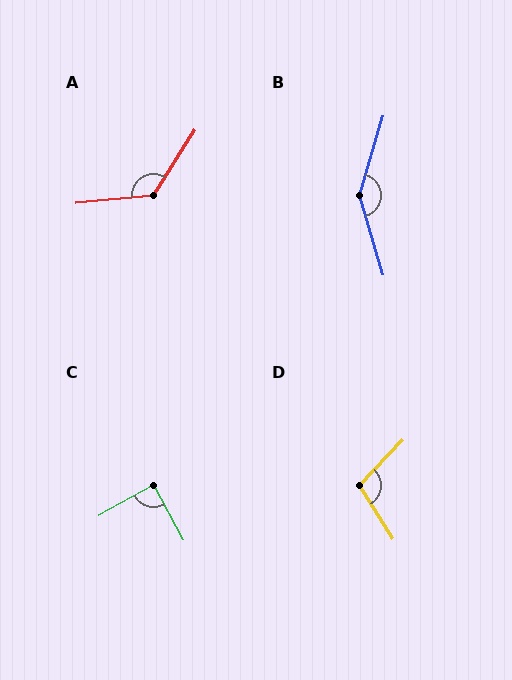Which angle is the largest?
B, at approximately 147 degrees.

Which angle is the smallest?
C, at approximately 89 degrees.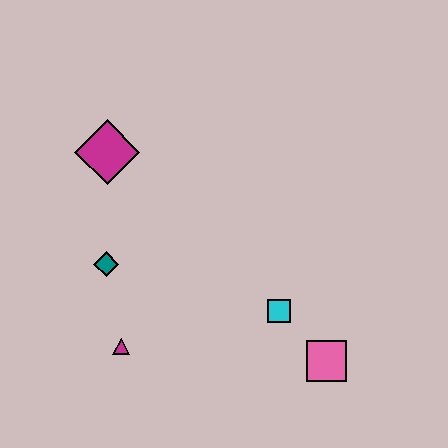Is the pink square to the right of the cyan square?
Yes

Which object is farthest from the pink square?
The magenta diamond is farthest from the pink square.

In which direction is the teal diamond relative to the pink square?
The teal diamond is to the left of the pink square.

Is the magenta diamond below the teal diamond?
No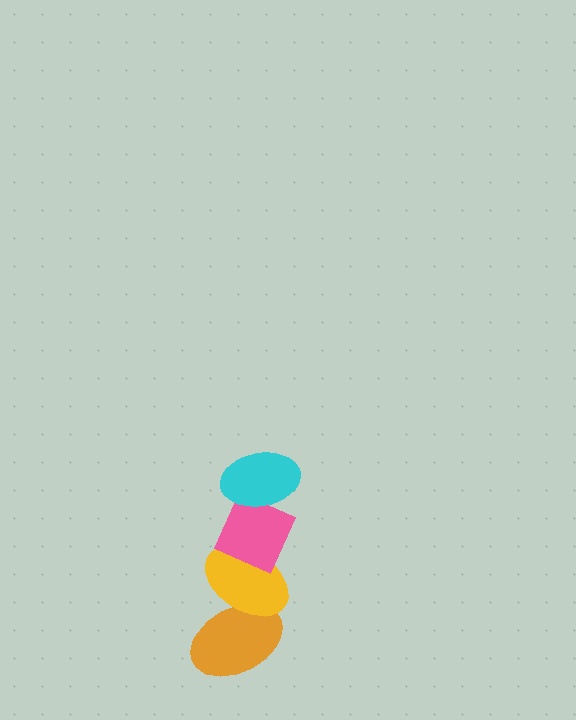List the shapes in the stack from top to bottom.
From top to bottom: the cyan ellipse, the pink diamond, the yellow ellipse, the orange ellipse.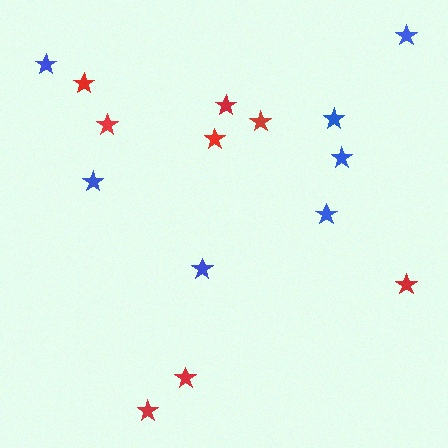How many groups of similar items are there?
There are 2 groups: one group of red stars (8) and one group of blue stars (7).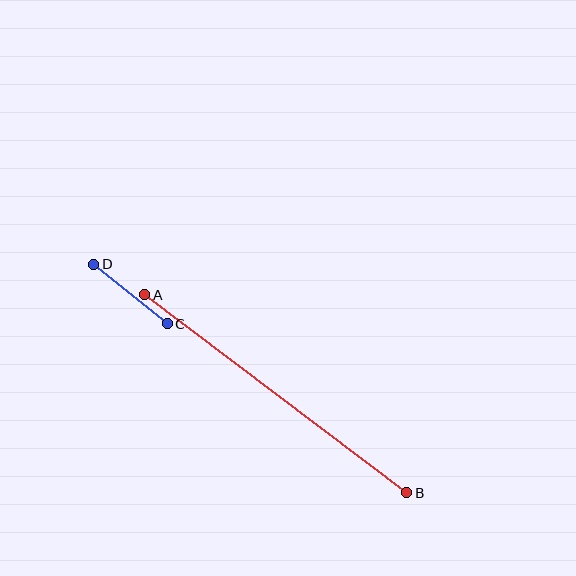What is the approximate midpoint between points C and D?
The midpoint is at approximately (130, 294) pixels.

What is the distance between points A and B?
The distance is approximately 328 pixels.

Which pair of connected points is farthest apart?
Points A and B are farthest apart.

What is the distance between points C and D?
The distance is approximately 94 pixels.